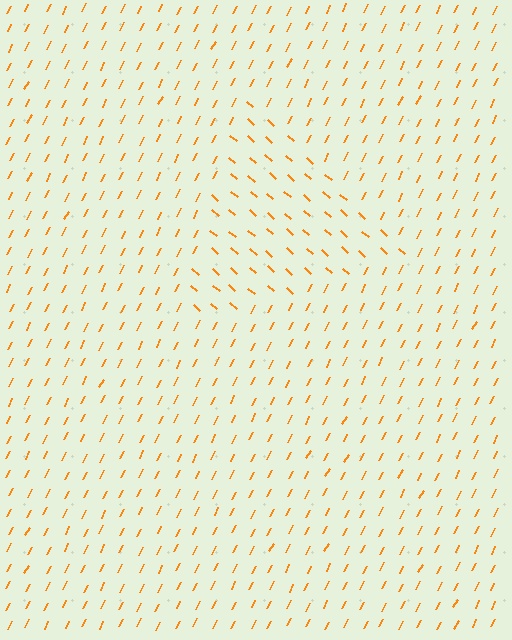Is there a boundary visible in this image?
Yes, there is a texture boundary formed by a change in line orientation.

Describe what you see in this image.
The image is filled with small orange line segments. A triangle region in the image has lines oriented differently from the surrounding lines, creating a visible texture boundary.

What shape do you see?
I see a triangle.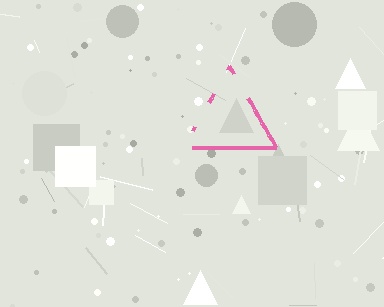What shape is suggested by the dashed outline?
The dashed outline suggests a triangle.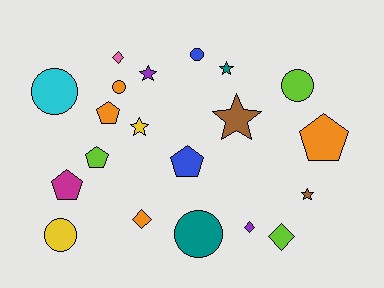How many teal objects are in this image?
There are 2 teal objects.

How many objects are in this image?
There are 20 objects.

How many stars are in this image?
There are 5 stars.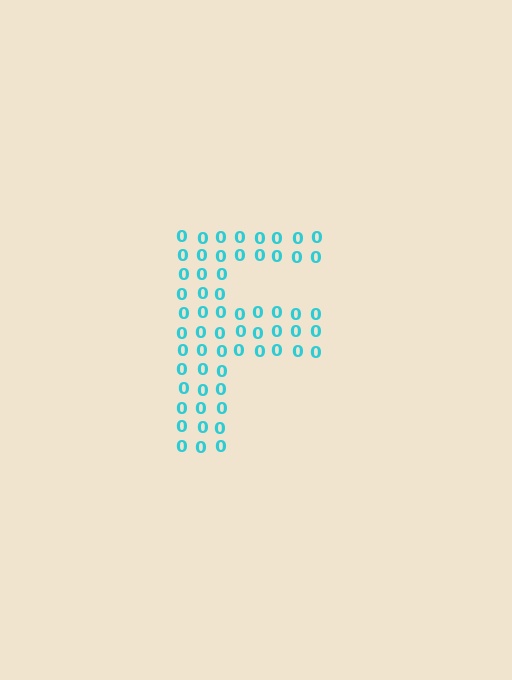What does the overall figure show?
The overall figure shows the letter F.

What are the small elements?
The small elements are digit 0's.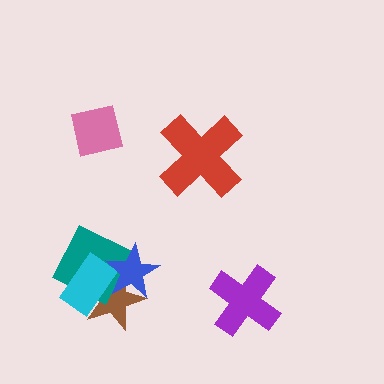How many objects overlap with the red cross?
0 objects overlap with the red cross.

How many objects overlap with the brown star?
3 objects overlap with the brown star.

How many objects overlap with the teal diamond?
3 objects overlap with the teal diamond.